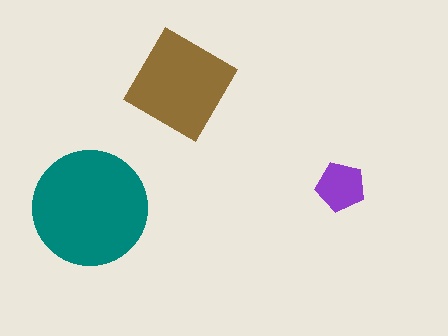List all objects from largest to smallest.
The teal circle, the brown diamond, the purple pentagon.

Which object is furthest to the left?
The teal circle is leftmost.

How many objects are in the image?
There are 3 objects in the image.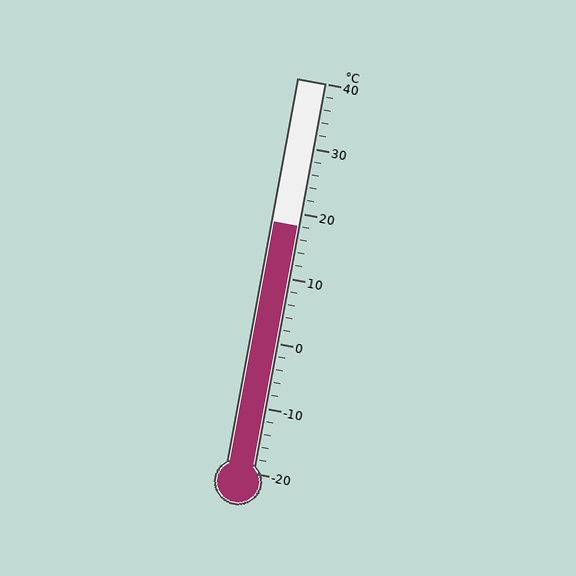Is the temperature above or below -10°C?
The temperature is above -10°C.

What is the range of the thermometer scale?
The thermometer scale ranges from -20°C to 40°C.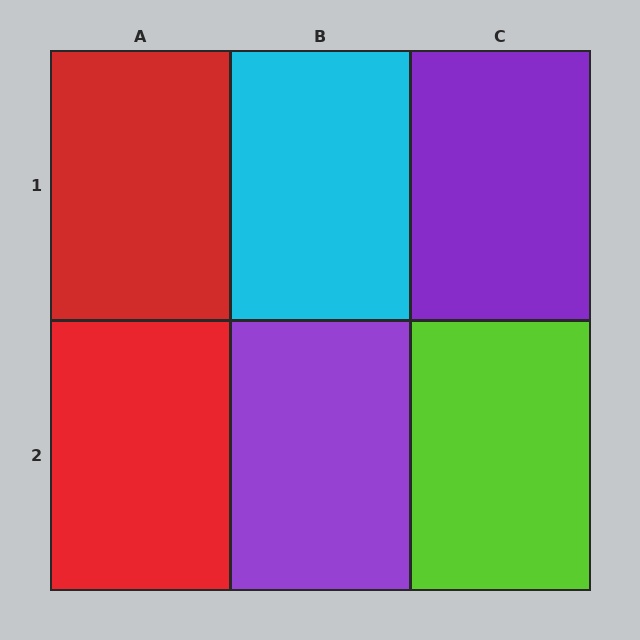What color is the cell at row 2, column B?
Purple.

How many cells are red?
2 cells are red.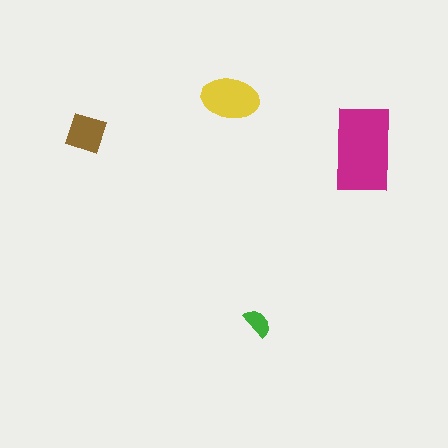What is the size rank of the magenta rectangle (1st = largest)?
1st.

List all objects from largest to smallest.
The magenta rectangle, the yellow ellipse, the brown square, the green semicircle.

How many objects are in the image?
There are 4 objects in the image.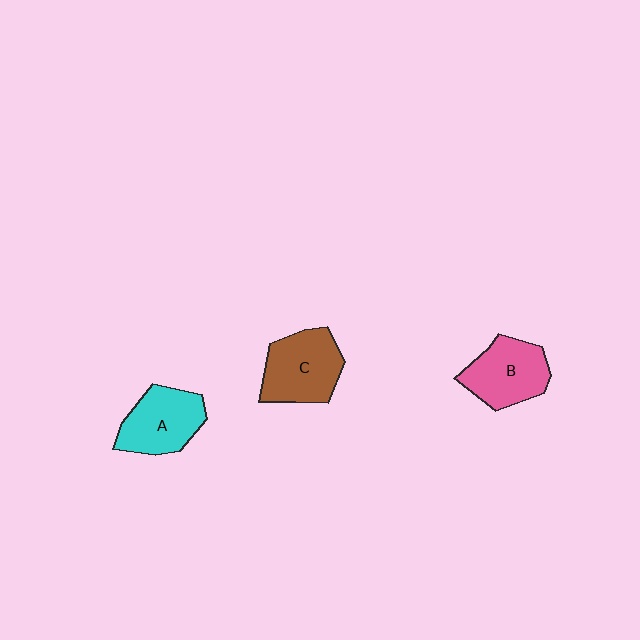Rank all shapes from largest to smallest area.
From largest to smallest: C (brown), B (pink), A (cyan).